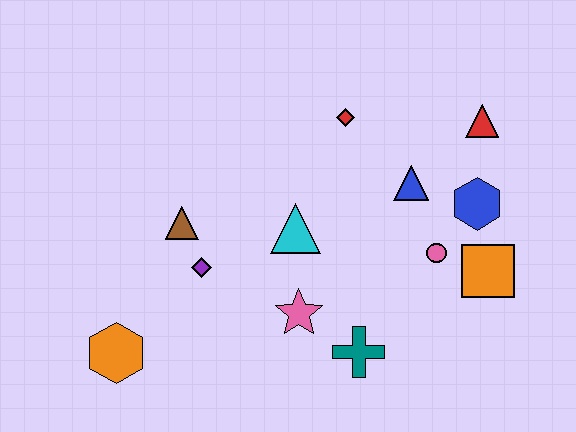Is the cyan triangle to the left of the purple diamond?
No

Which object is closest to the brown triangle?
The purple diamond is closest to the brown triangle.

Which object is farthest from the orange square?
The orange hexagon is farthest from the orange square.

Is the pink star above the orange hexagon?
Yes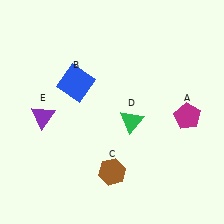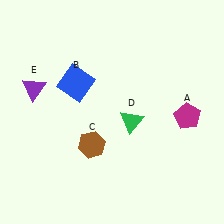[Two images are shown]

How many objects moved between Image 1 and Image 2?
2 objects moved between the two images.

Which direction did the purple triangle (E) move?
The purple triangle (E) moved up.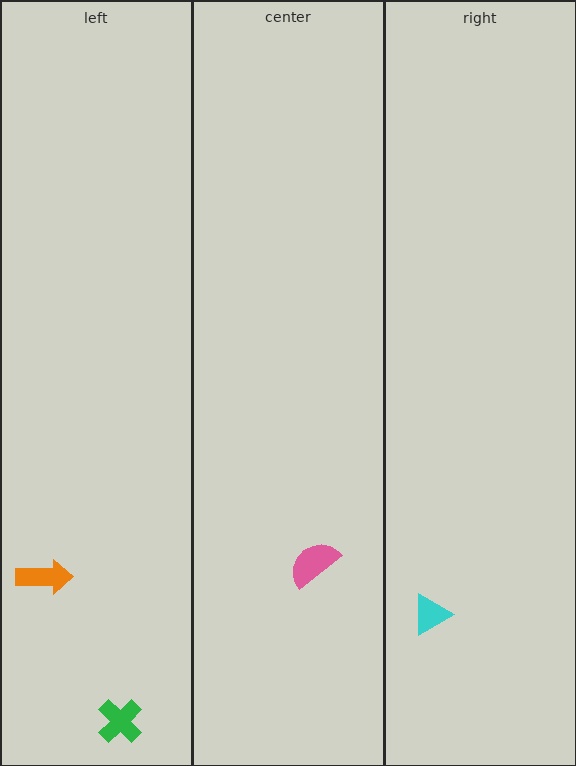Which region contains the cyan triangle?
The right region.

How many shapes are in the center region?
1.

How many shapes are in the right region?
1.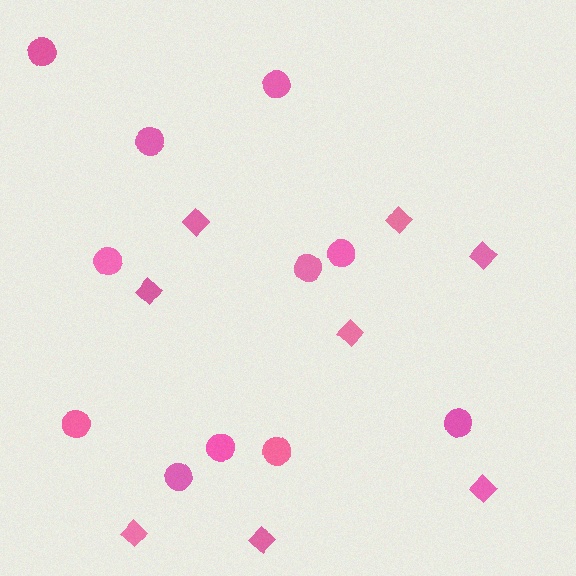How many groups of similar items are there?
There are 2 groups: one group of circles (11) and one group of diamonds (8).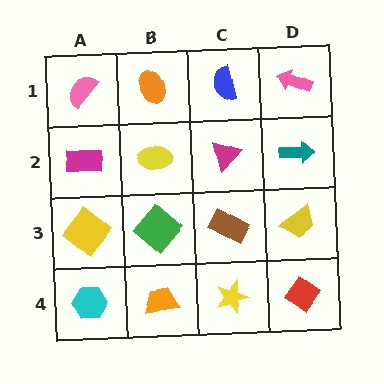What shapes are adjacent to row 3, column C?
A magenta triangle (row 2, column C), a yellow star (row 4, column C), a green diamond (row 3, column B), a yellow trapezoid (row 3, column D).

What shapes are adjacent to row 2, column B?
An orange ellipse (row 1, column B), a green diamond (row 3, column B), a magenta rectangle (row 2, column A), a magenta triangle (row 2, column C).